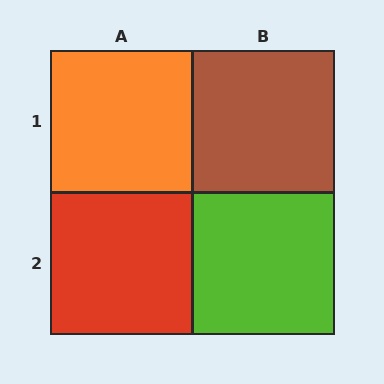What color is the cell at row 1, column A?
Orange.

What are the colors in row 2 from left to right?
Red, lime.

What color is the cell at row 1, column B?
Brown.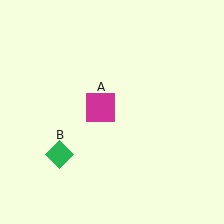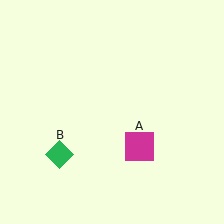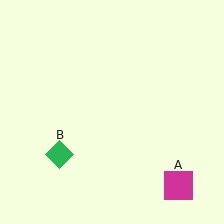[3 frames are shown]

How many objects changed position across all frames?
1 object changed position: magenta square (object A).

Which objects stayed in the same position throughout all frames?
Green diamond (object B) remained stationary.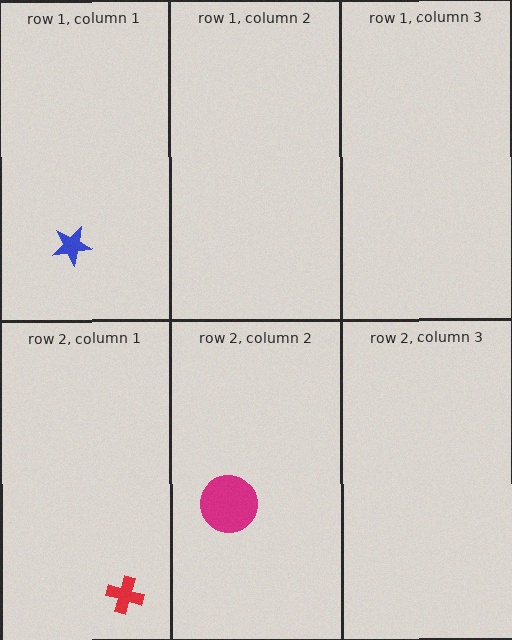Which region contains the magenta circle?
The row 2, column 2 region.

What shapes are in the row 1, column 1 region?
The blue star.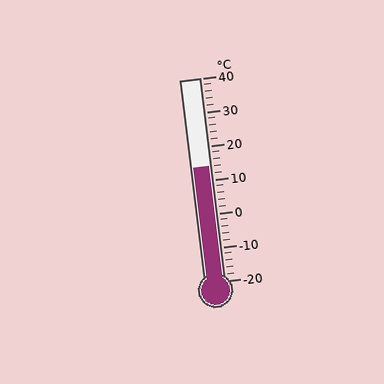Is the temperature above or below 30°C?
The temperature is below 30°C.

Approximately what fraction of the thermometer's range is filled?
The thermometer is filled to approximately 55% of its range.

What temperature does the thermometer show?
The thermometer shows approximately 14°C.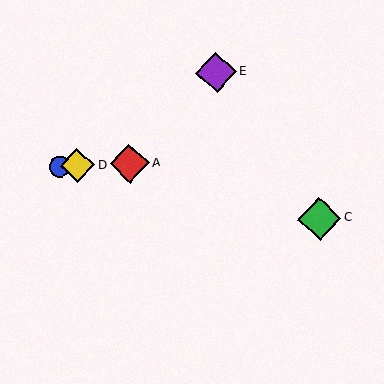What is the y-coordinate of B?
Object B is at y≈166.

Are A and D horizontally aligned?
Yes, both are at y≈163.